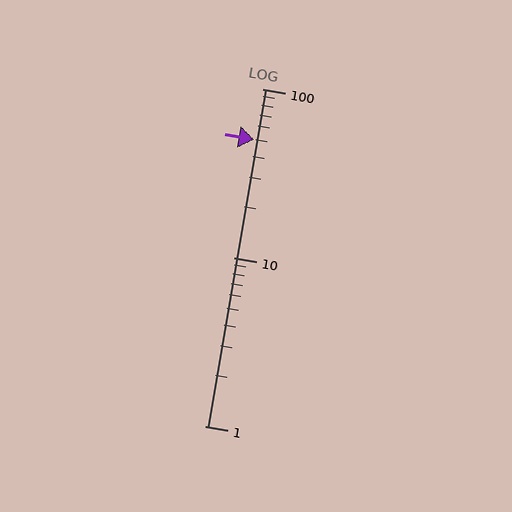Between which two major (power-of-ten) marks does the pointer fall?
The pointer is between 10 and 100.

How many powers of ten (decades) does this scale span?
The scale spans 2 decades, from 1 to 100.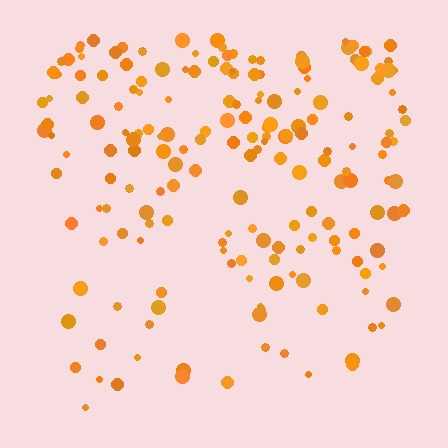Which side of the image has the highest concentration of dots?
The top.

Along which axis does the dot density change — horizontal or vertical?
Vertical.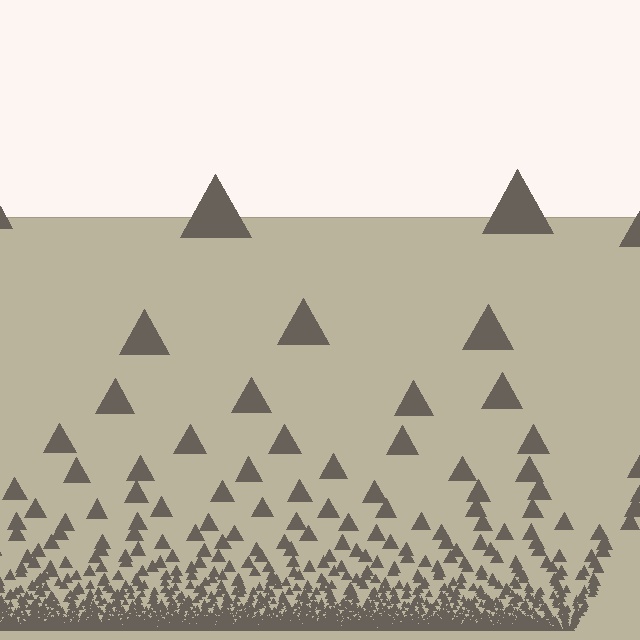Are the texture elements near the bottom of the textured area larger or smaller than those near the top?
Smaller. The gradient is inverted — elements near the bottom are smaller and denser.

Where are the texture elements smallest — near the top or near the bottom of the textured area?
Near the bottom.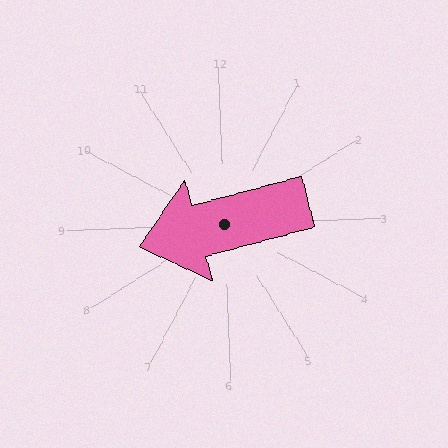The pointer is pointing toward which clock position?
Roughly 9 o'clock.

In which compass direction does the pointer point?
West.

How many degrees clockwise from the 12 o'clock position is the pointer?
Approximately 257 degrees.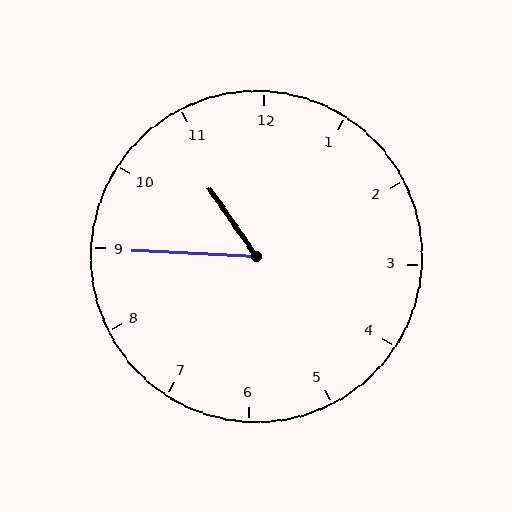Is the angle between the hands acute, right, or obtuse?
It is acute.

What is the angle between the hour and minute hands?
Approximately 52 degrees.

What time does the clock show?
10:45.